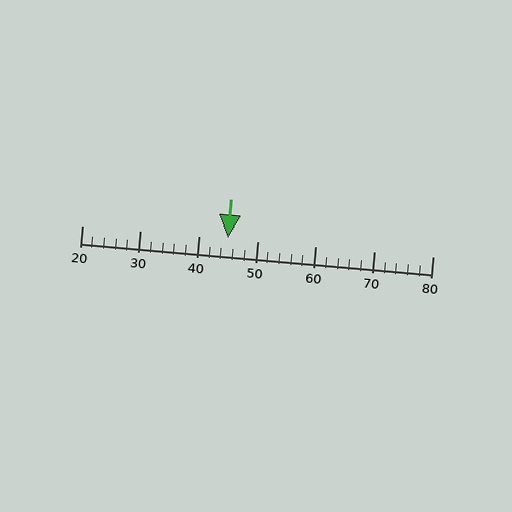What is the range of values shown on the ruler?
The ruler shows values from 20 to 80.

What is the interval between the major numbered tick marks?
The major tick marks are spaced 10 units apart.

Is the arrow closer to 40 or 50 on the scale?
The arrow is closer to 50.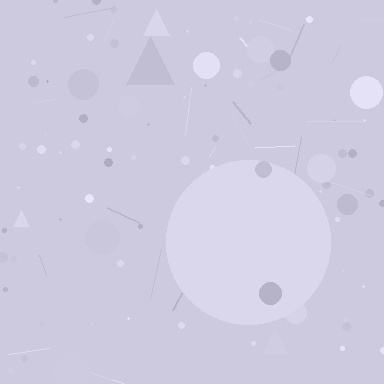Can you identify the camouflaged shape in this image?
The camouflaged shape is a circle.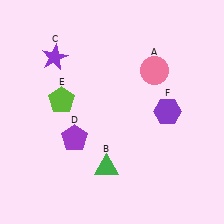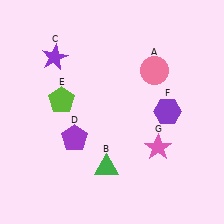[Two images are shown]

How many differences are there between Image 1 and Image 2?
There is 1 difference between the two images.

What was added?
A pink star (G) was added in Image 2.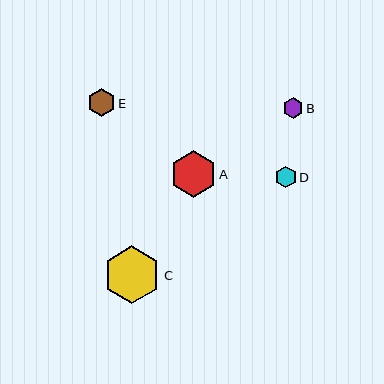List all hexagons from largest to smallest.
From largest to smallest: C, A, E, D, B.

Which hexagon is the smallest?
Hexagon B is the smallest with a size of approximately 21 pixels.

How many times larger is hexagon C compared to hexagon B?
Hexagon C is approximately 2.8 times the size of hexagon B.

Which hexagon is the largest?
Hexagon C is the largest with a size of approximately 57 pixels.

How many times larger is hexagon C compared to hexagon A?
Hexagon C is approximately 1.2 times the size of hexagon A.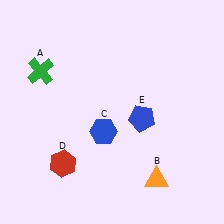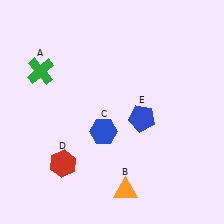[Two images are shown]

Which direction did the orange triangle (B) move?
The orange triangle (B) moved left.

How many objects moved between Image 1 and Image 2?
1 object moved between the two images.